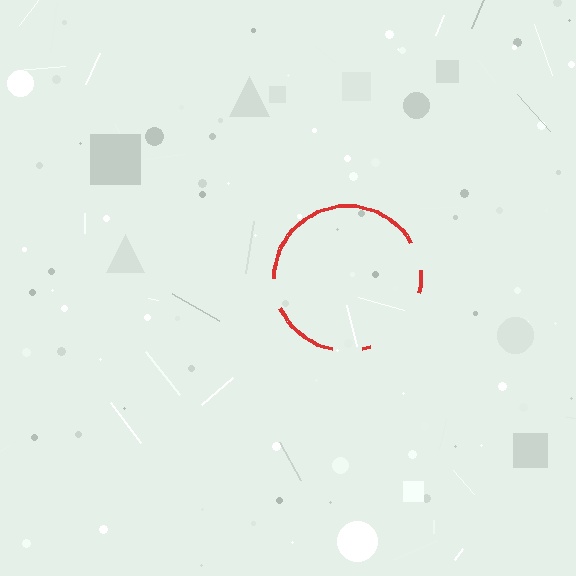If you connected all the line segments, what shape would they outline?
They would outline a circle.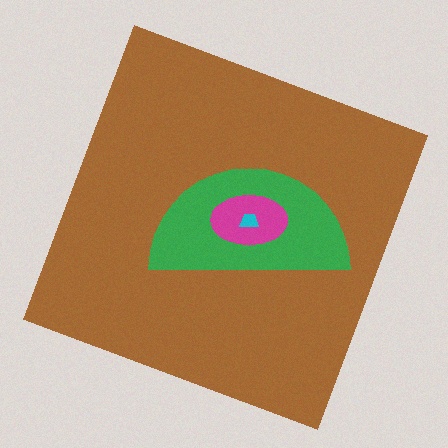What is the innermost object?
The cyan trapezoid.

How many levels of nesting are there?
4.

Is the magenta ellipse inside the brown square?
Yes.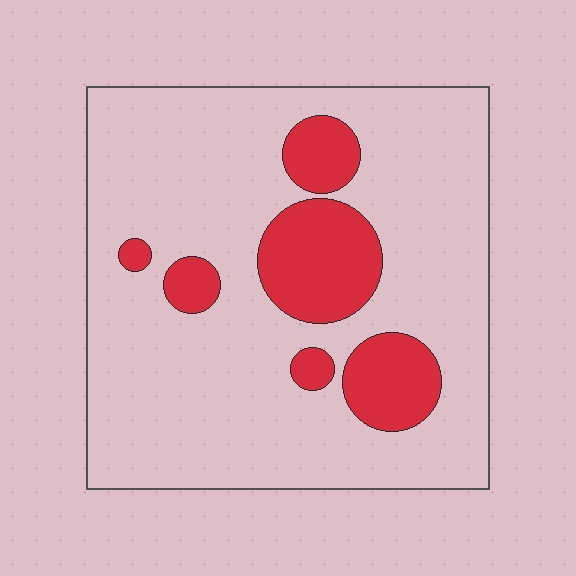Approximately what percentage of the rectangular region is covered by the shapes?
Approximately 20%.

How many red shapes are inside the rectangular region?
6.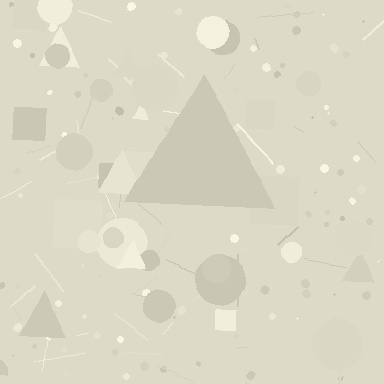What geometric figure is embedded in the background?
A triangle is embedded in the background.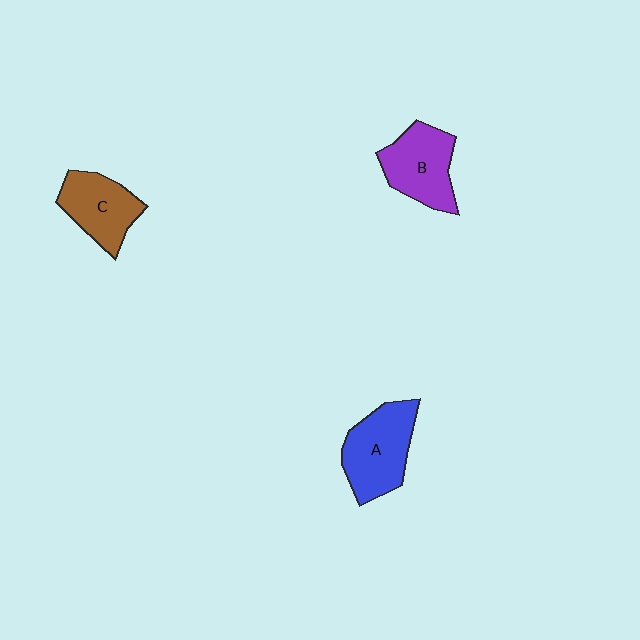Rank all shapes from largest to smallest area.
From largest to smallest: A (blue), B (purple), C (brown).